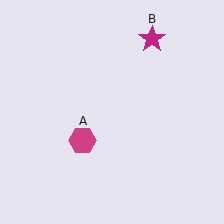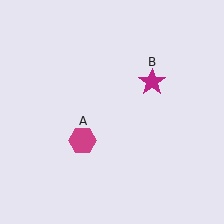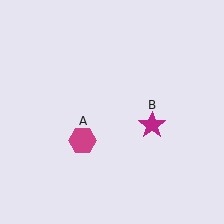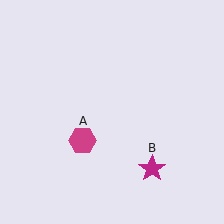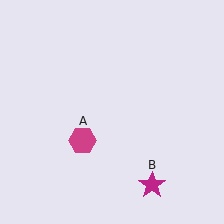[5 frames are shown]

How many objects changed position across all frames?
1 object changed position: magenta star (object B).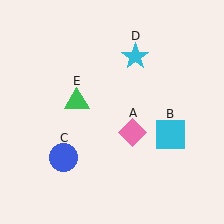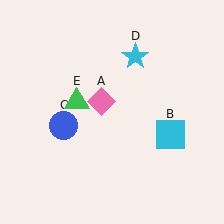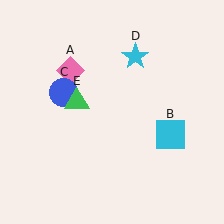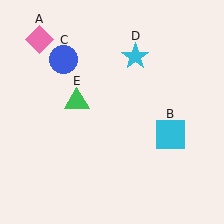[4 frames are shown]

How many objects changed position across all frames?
2 objects changed position: pink diamond (object A), blue circle (object C).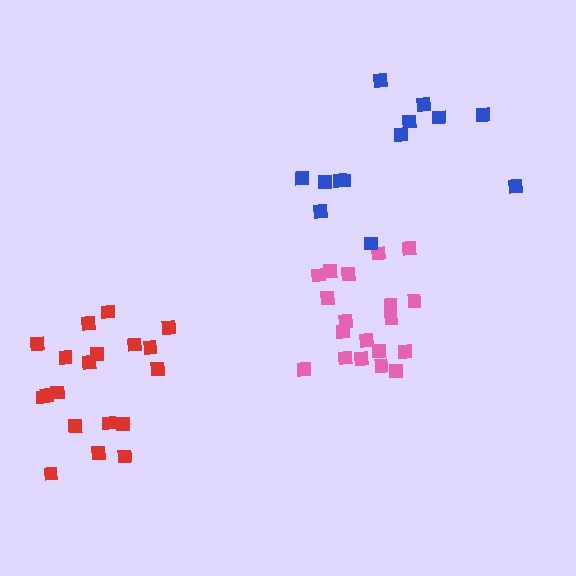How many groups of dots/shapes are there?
There are 3 groups.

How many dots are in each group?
Group 1: 19 dots, Group 2: 13 dots, Group 3: 19 dots (51 total).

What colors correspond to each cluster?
The clusters are colored: pink, blue, red.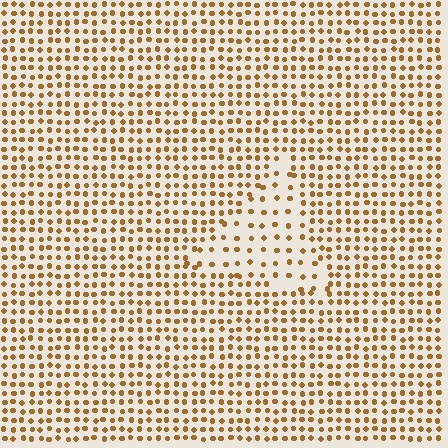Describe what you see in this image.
The image contains small brown elements arranged at two different densities. A triangle-shaped region is visible where the elements are less densely packed than the surrounding area.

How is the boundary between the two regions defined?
The boundary is defined by a change in element density (approximately 2.0x ratio). All elements are the same color, size, and shape.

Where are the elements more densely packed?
The elements are more densely packed outside the triangle boundary.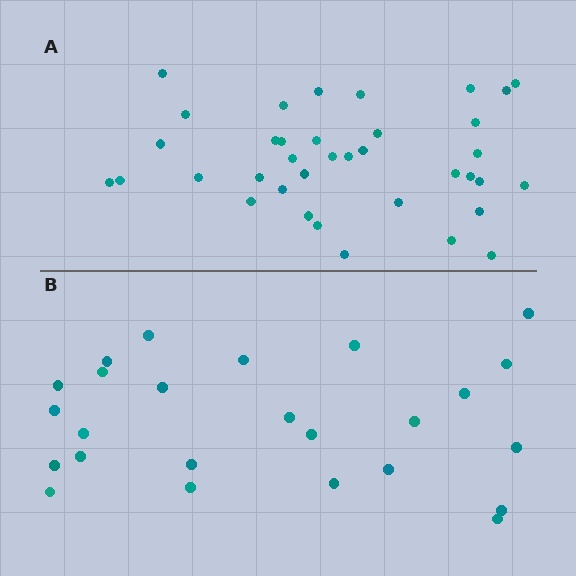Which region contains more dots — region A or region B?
Region A (the top region) has more dots.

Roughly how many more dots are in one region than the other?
Region A has roughly 12 or so more dots than region B.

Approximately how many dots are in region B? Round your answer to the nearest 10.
About 20 dots. (The exact count is 25, which rounds to 20.)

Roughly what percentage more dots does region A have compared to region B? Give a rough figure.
About 50% more.